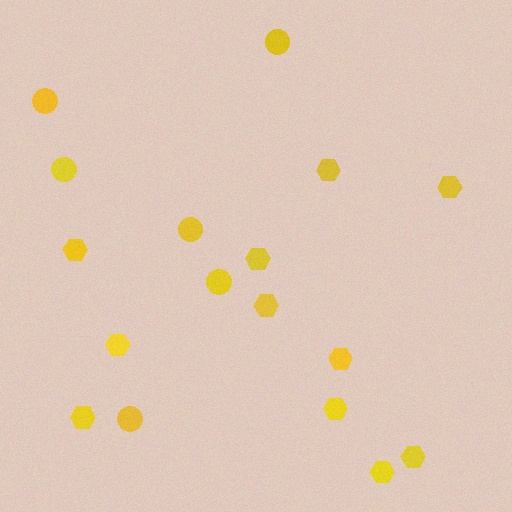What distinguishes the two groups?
There are 2 groups: one group of circles (6) and one group of hexagons (11).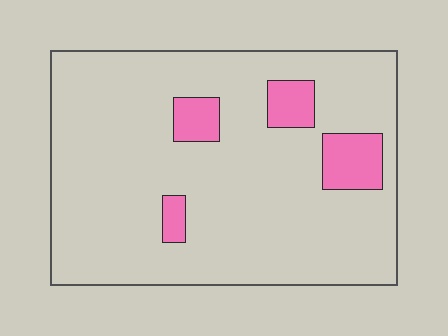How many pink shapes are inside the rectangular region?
4.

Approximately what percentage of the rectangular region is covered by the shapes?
Approximately 10%.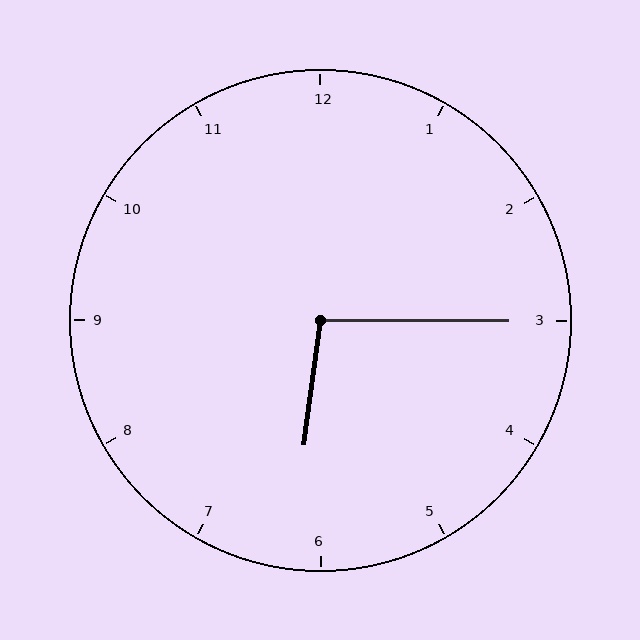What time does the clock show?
6:15.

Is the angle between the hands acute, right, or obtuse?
It is obtuse.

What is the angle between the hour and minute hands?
Approximately 98 degrees.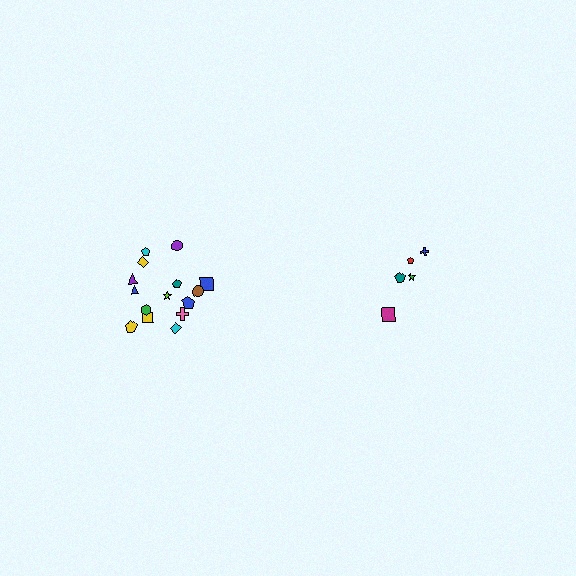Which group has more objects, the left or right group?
The left group.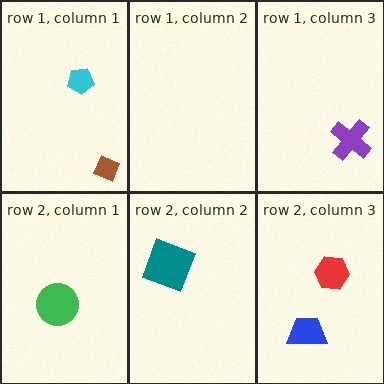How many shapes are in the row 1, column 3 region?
1.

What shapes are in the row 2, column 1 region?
The green circle.